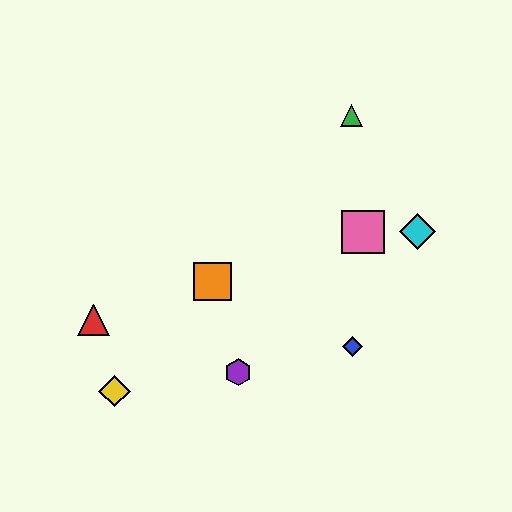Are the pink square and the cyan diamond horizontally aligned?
Yes, both are at y≈232.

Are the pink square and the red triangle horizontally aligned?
No, the pink square is at y≈232 and the red triangle is at y≈320.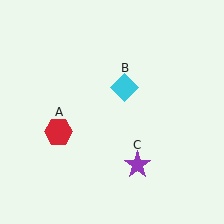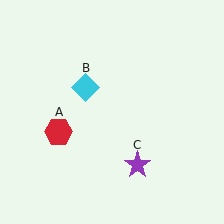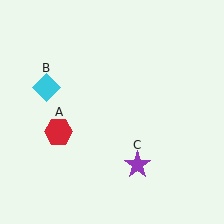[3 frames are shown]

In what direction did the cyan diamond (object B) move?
The cyan diamond (object B) moved left.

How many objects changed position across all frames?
1 object changed position: cyan diamond (object B).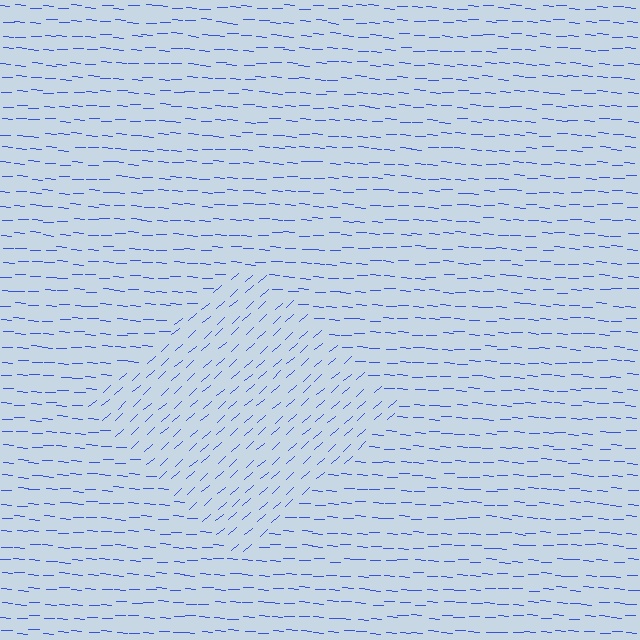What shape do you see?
I see a diamond.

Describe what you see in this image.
The image is filled with small blue line segments. A diamond region in the image has lines oriented differently from the surrounding lines, creating a visible texture boundary.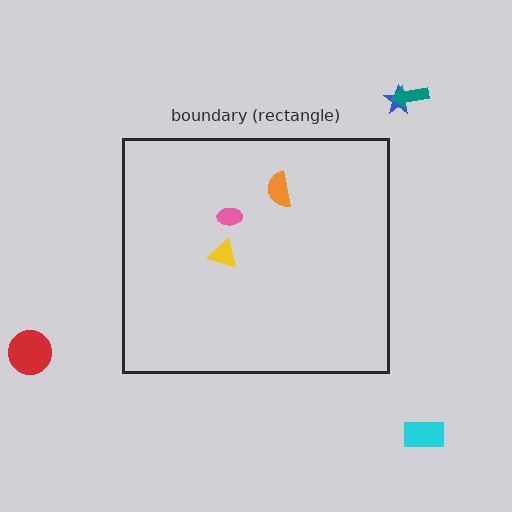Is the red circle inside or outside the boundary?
Outside.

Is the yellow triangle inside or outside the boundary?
Inside.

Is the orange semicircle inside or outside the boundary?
Inside.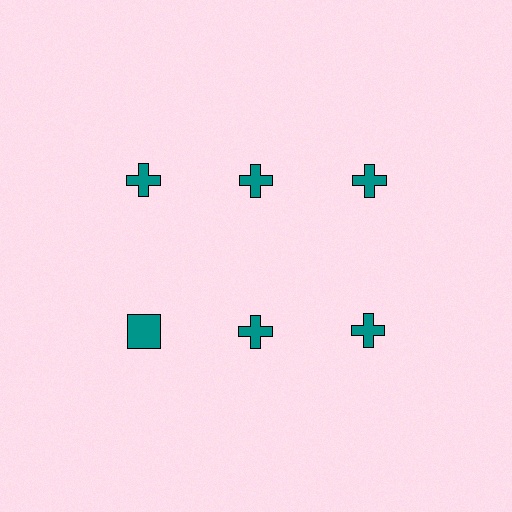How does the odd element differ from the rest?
It has a different shape: square instead of cross.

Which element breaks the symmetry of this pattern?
The teal square in the second row, leftmost column breaks the symmetry. All other shapes are teal crosses.